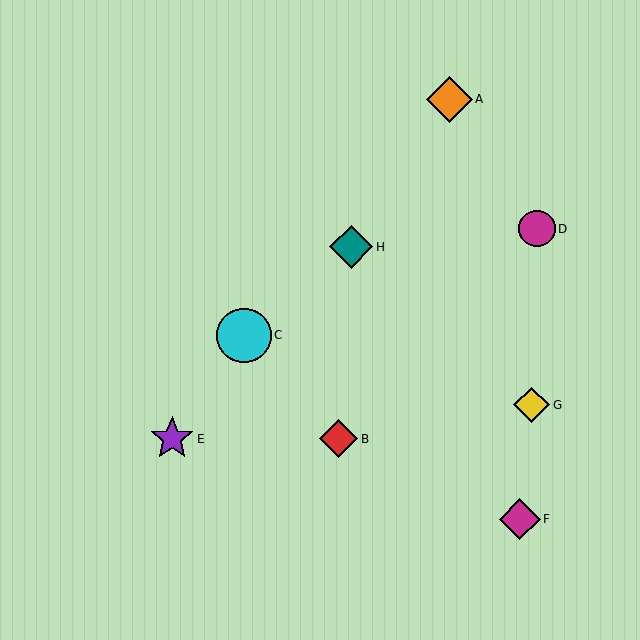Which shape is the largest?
The cyan circle (labeled C) is the largest.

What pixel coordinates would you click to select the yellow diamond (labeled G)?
Click at (532, 405) to select the yellow diamond G.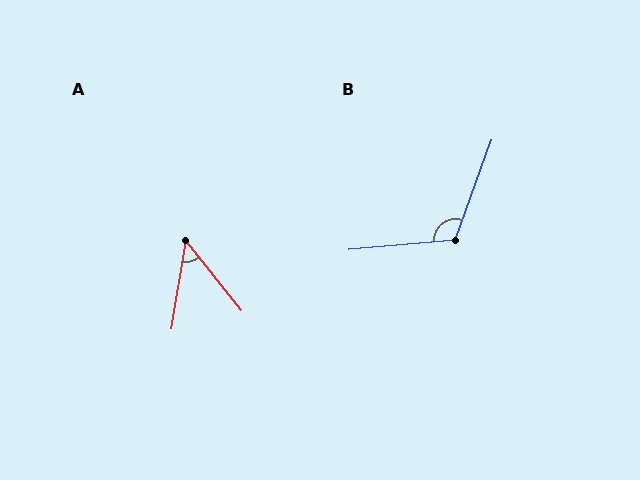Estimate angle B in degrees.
Approximately 115 degrees.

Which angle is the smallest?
A, at approximately 48 degrees.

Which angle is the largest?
B, at approximately 115 degrees.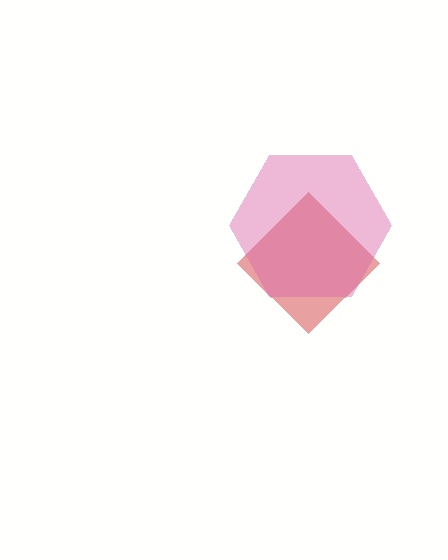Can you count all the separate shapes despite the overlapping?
Yes, there are 2 separate shapes.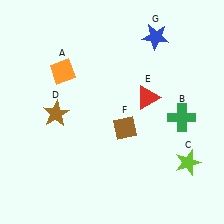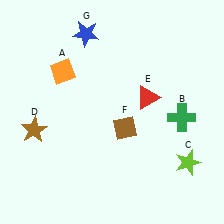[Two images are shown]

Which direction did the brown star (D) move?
The brown star (D) moved left.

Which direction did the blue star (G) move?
The blue star (G) moved left.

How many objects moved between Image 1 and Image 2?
2 objects moved between the two images.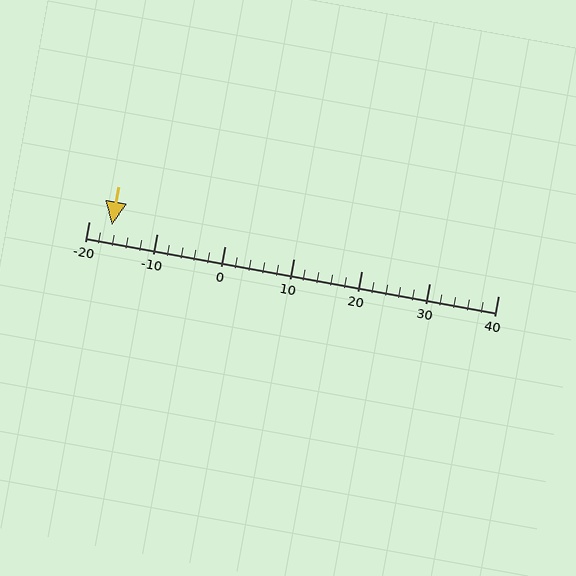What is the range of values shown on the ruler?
The ruler shows values from -20 to 40.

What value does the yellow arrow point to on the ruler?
The yellow arrow points to approximately -17.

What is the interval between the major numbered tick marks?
The major tick marks are spaced 10 units apart.